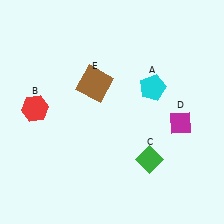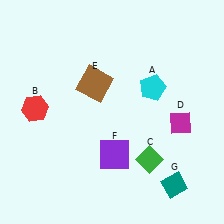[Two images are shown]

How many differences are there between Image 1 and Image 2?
There are 2 differences between the two images.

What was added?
A purple square (F), a teal diamond (G) were added in Image 2.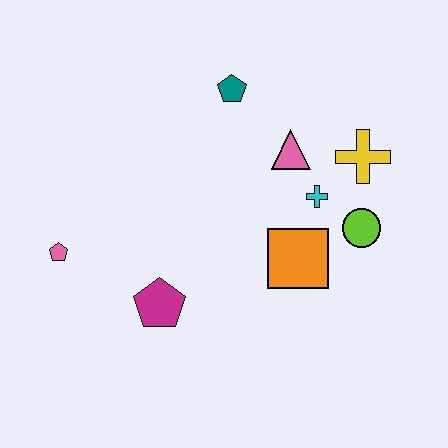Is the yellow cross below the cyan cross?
No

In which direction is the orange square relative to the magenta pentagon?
The orange square is to the right of the magenta pentagon.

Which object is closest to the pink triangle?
The cyan cross is closest to the pink triangle.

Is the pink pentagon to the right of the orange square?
No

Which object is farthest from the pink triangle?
The pink pentagon is farthest from the pink triangle.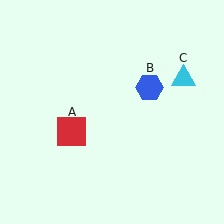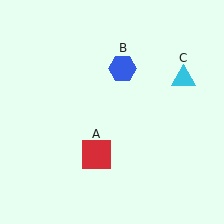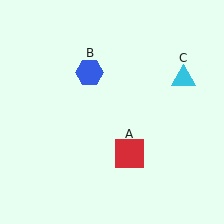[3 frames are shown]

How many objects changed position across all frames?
2 objects changed position: red square (object A), blue hexagon (object B).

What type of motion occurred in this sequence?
The red square (object A), blue hexagon (object B) rotated counterclockwise around the center of the scene.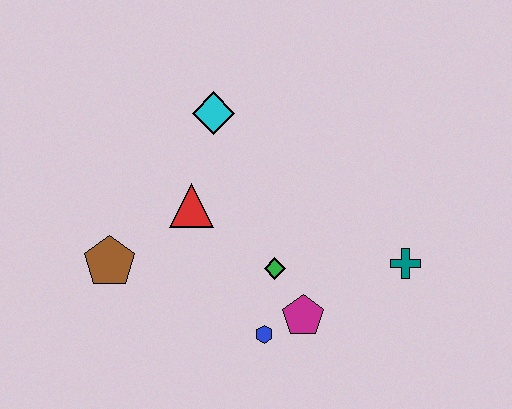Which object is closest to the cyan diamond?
The red triangle is closest to the cyan diamond.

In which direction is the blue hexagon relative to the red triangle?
The blue hexagon is below the red triangle.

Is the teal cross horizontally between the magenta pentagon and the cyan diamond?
No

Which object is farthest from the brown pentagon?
The teal cross is farthest from the brown pentagon.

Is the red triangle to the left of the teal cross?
Yes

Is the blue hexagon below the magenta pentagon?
Yes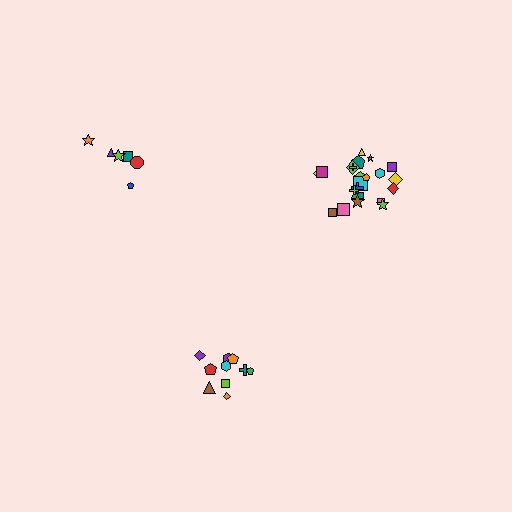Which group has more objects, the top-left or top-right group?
The top-right group.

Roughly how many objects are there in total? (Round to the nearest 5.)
Roughly 40 objects in total.